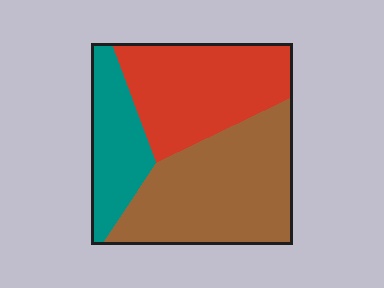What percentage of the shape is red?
Red takes up between a quarter and a half of the shape.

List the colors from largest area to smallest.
From largest to smallest: brown, red, teal.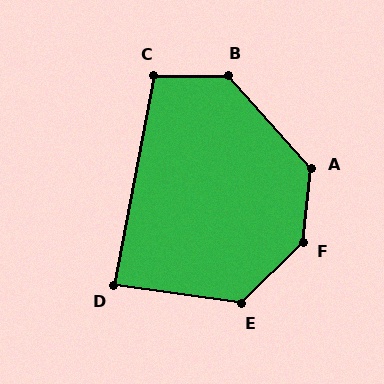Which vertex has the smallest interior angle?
D, at approximately 87 degrees.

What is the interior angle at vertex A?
Approximately 131 degrees (obtuse).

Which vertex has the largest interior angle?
F, at approximately 142 degrees.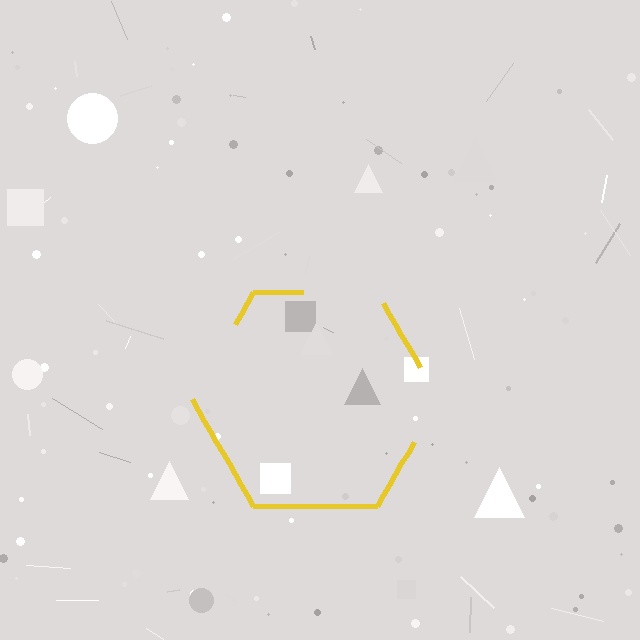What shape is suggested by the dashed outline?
The dashed outline suggests a hexagon.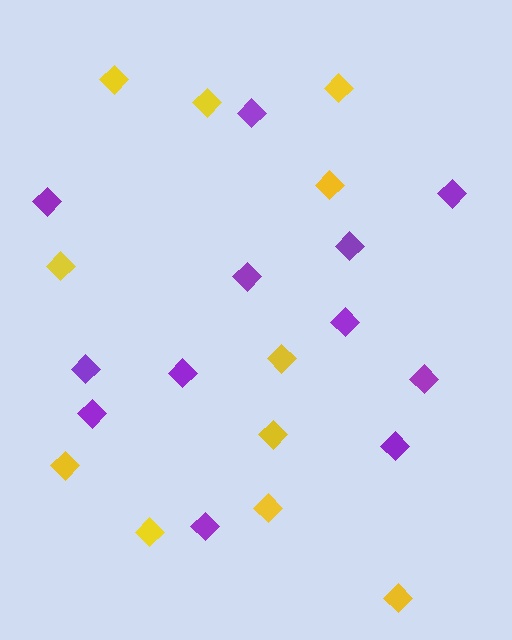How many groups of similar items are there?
There are 2 groups: one group of purple diamonds (12) and one group of yellow diamonds (11).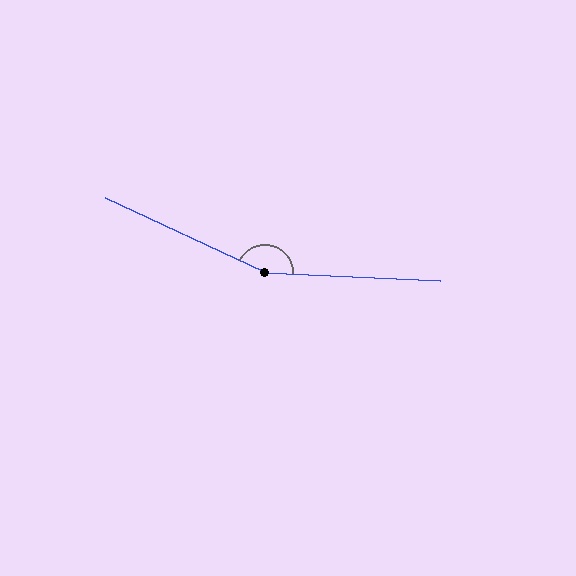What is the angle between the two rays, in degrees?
Approximately 158 degrees.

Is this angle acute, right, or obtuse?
It is obtuse.